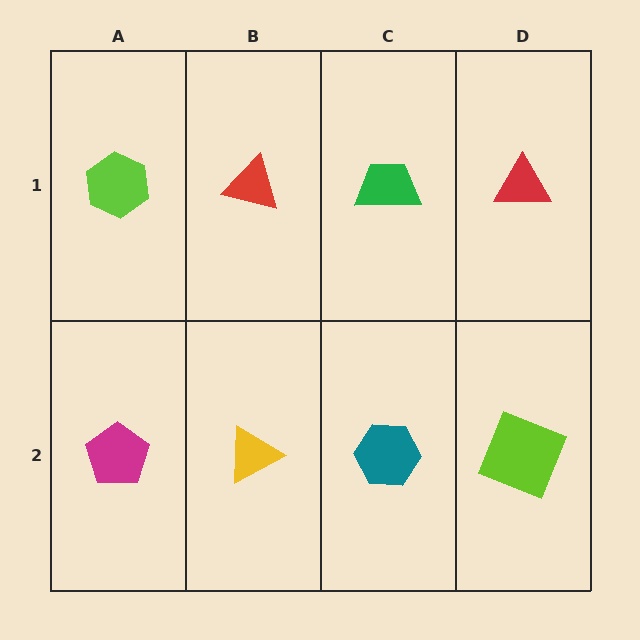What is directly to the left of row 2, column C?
A yellow triangle.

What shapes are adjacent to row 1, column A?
A magenta pentagon (row 2, column A), a red triangle (row 1, column B).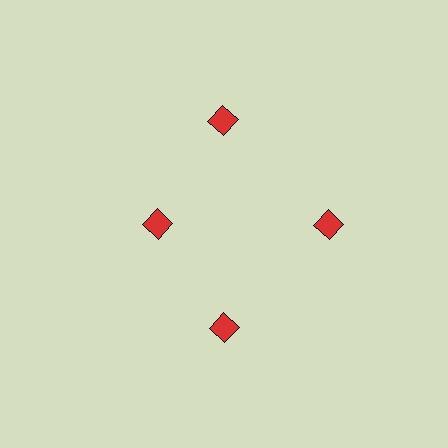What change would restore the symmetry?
The symmetry would be restored by moving it outward, back onto the ring so that all 4 diamonds sit at equal angles and equal distance from the center.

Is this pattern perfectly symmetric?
No. The 4 red diamonds are arranged in a ring, but one element near the 9 o'clock position is pulled inward toward the center, breaking the 4-fold rotational symmetry.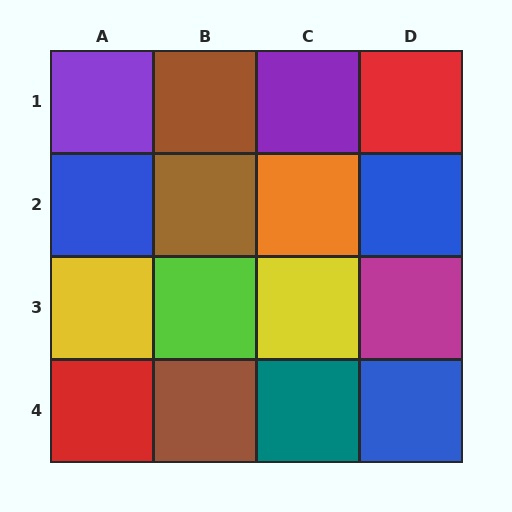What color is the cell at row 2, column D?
Blue.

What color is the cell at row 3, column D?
Magenta.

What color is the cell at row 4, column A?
Red.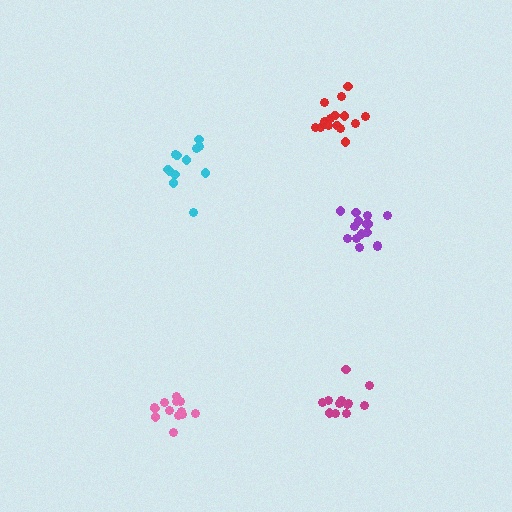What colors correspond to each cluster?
The clusters are colored: cyan, purple, red, magenta, pink.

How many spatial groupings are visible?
There are 5 spatial groupings.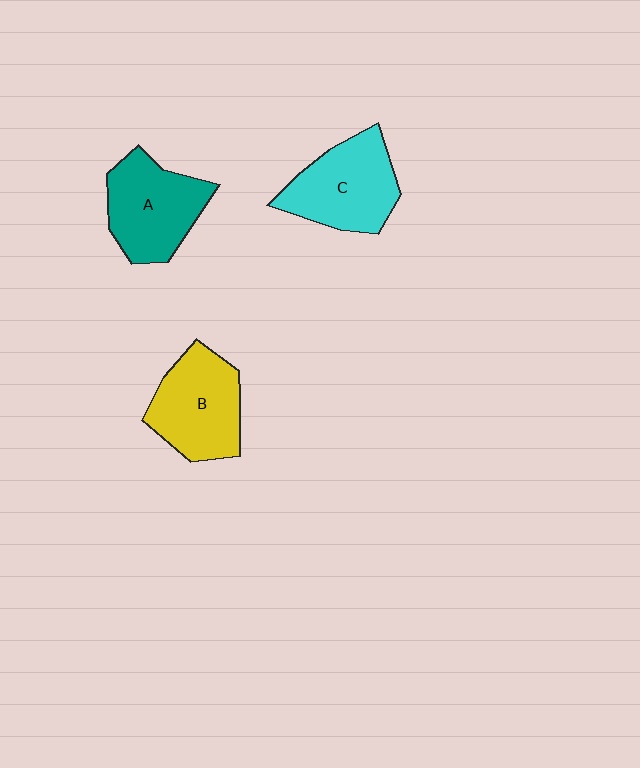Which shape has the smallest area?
Shape A (teal).